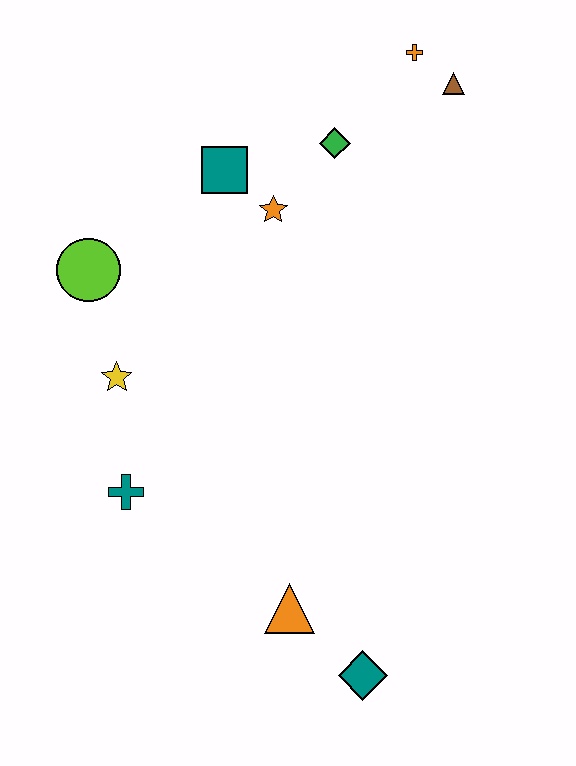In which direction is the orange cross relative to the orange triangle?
The orange cross is above the orange triangle.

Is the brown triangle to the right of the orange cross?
Yes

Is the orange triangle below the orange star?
Yes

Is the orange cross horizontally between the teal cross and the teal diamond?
No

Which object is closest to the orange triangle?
The teal diamond is closest to the orange triangle.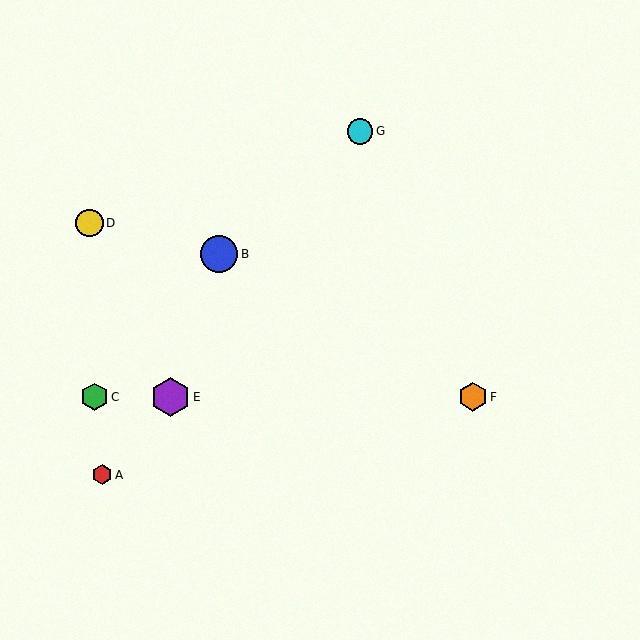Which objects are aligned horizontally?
Objects C, E, F are aligned horizontally.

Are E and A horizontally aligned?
No, E is at y≈397 and A is at y≈475.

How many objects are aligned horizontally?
3 objects (C, E, F) are aligned horizontally.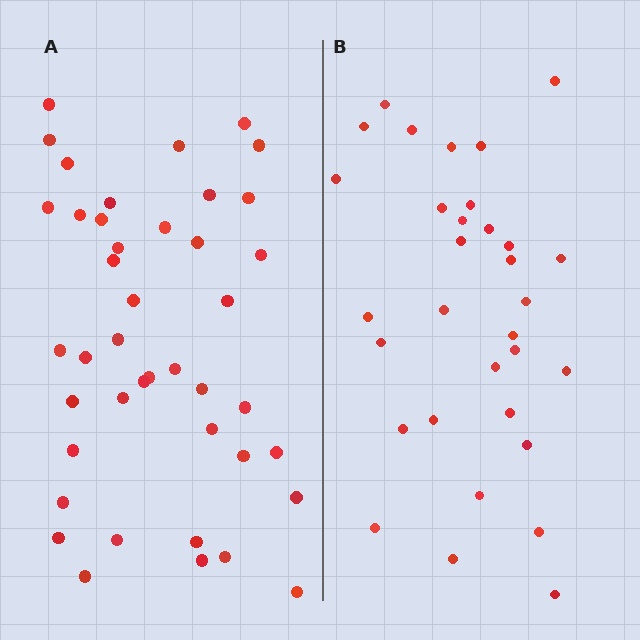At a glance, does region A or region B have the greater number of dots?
Region A (the left region) has more dots.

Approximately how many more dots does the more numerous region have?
Region A has roughly 10 or so more dots than region B.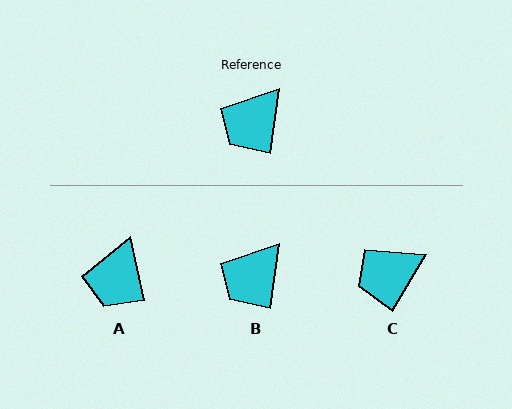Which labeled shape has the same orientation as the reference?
B.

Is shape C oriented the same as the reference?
No, it is off by about 23 degrees.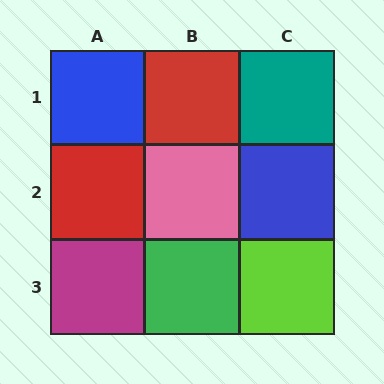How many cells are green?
1 cell is green.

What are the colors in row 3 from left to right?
Magenta, green, lime.